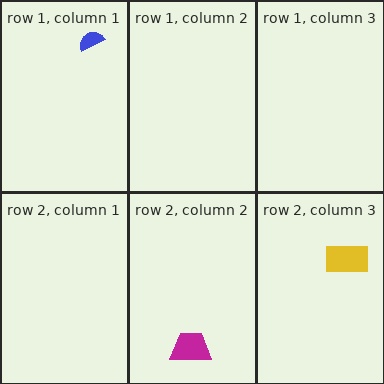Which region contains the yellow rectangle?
The row 2, column 3 region.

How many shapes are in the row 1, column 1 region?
1.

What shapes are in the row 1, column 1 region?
The blue semicircle.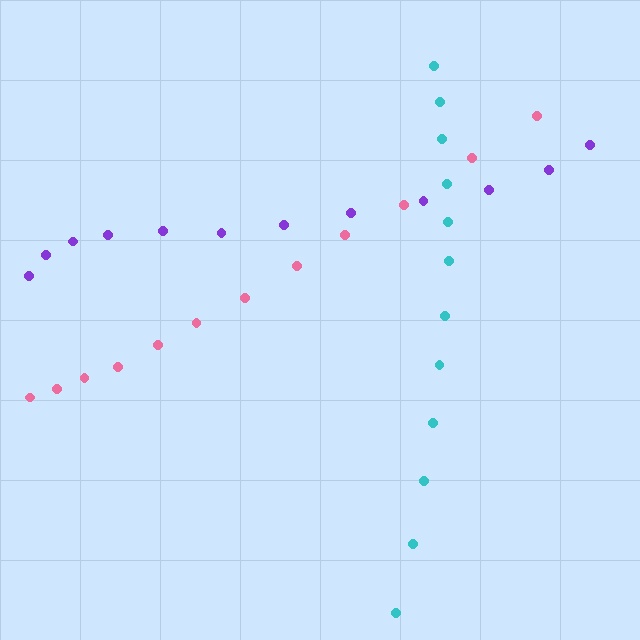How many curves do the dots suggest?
There are 3 distinct paths.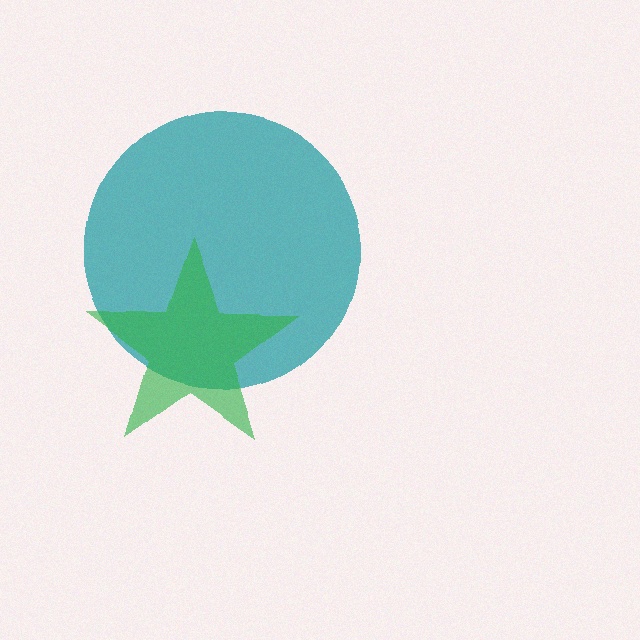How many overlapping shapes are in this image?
There are 2 overlapping shapes in the image.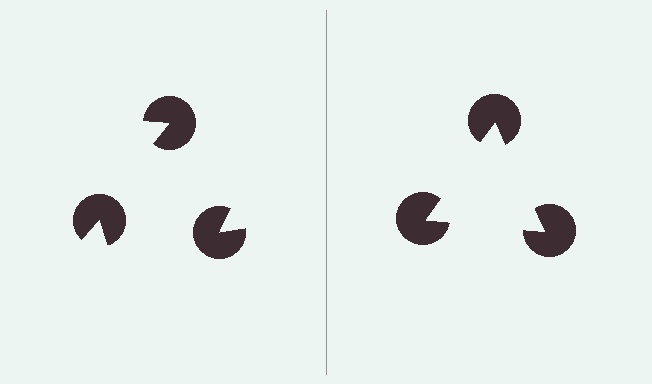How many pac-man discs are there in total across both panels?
6 — 3 on each side.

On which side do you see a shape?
An illusory triangle appears on the right side. On the left side the wedge cuts are rotated, so no coherent shape forms.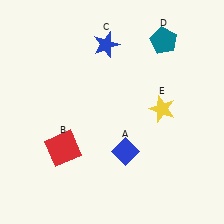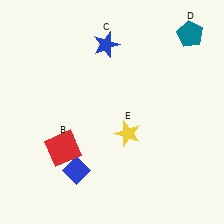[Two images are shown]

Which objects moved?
The objects that moved are: the blue diamond (A), the teal pentagon (D), the yellow star (E).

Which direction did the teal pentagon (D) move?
The teal pentagon (D) moved right.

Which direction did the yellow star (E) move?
The yellow star (E) moved left.